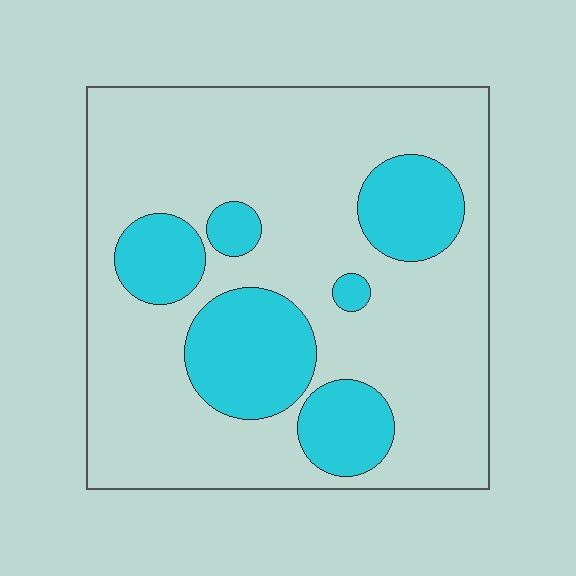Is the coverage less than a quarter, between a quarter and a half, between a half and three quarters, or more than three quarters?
Between a quarter and a half.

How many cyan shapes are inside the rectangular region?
6.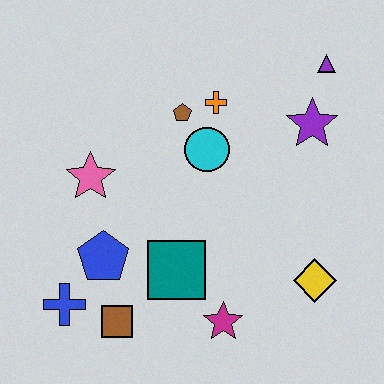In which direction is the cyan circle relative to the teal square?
The cyan circle is above the teal square.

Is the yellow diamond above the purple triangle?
No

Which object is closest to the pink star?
The blue pentagon is closest to the pink star.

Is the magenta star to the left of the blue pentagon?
No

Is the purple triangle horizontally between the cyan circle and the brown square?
No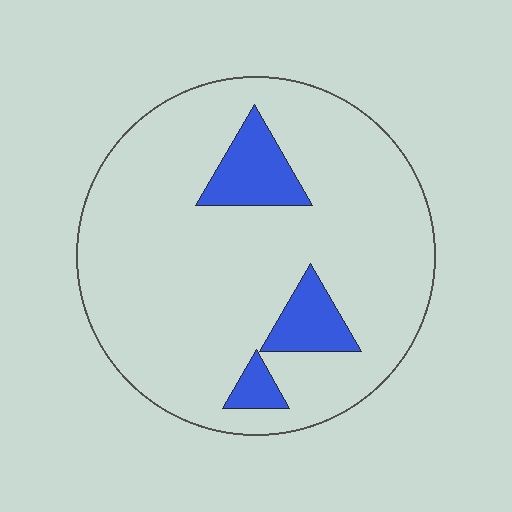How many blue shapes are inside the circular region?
3.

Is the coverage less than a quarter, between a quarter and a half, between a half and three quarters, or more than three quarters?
Less than a quarter.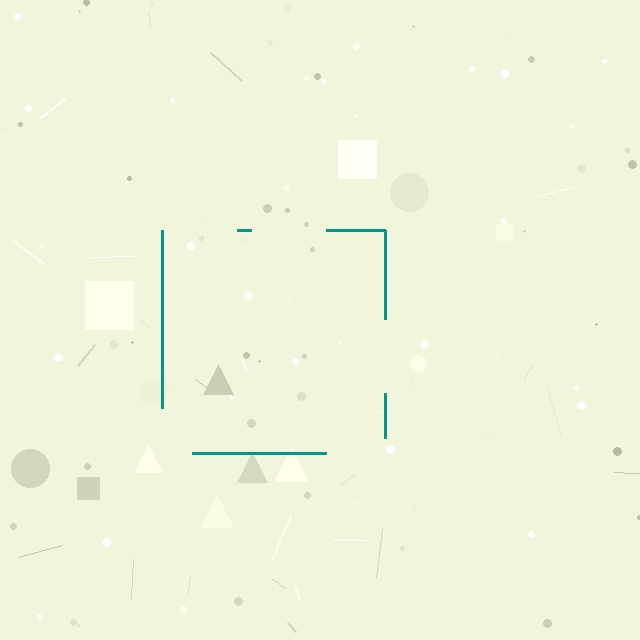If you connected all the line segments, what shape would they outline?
They would outline a square.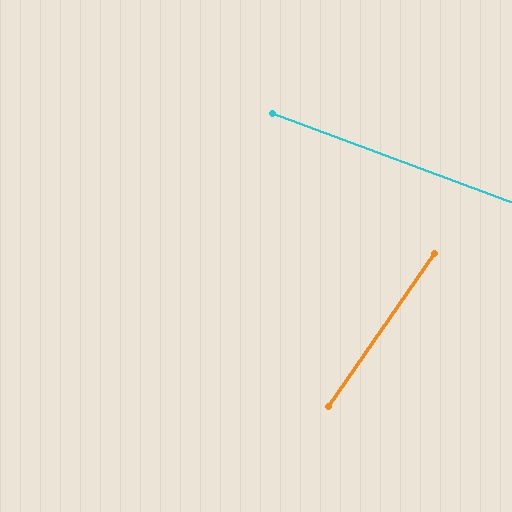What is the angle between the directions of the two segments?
Approximately 76 degrees.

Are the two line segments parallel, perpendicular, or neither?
Neither parallel nor perpendicular — they differ by about 76°.